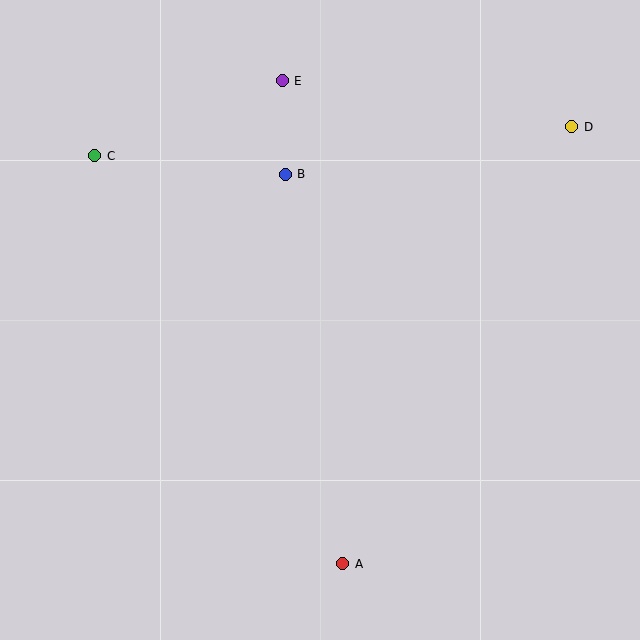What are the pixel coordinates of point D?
Point D is at (572, 127).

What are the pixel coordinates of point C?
Point C is at (95, 156).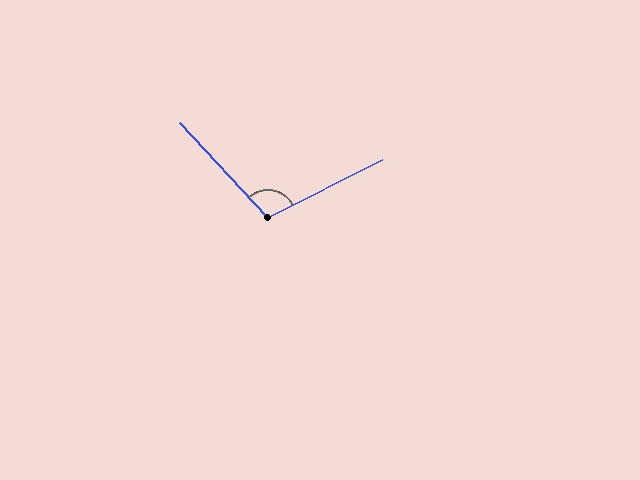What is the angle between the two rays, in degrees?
Approximately 105 degrees.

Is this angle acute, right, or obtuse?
It is obtuse.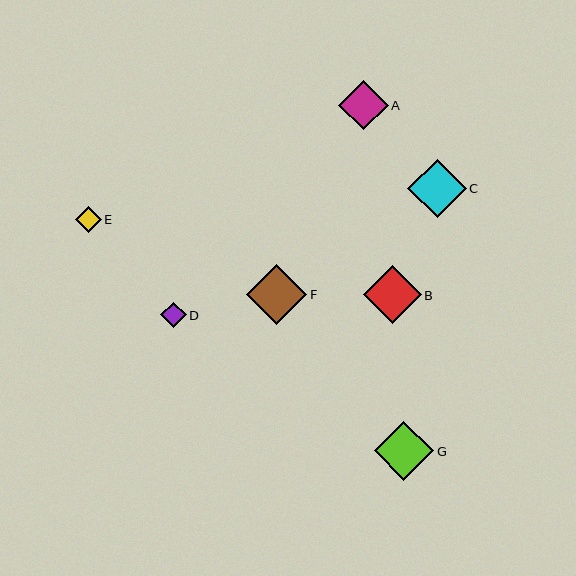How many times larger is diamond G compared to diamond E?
Diamond G is approximately 2.3 times the size of diamond E.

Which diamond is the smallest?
Diamond E is the smallest with a size of approximately 26 pixels.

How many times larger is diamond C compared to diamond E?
Diamond C is approximately 2.3 times the size of diamond E.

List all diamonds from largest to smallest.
From largest to smallest: F, G, C, B, A, D, E.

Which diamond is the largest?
Diamond F is the largest with a size of approximately 60 pixels.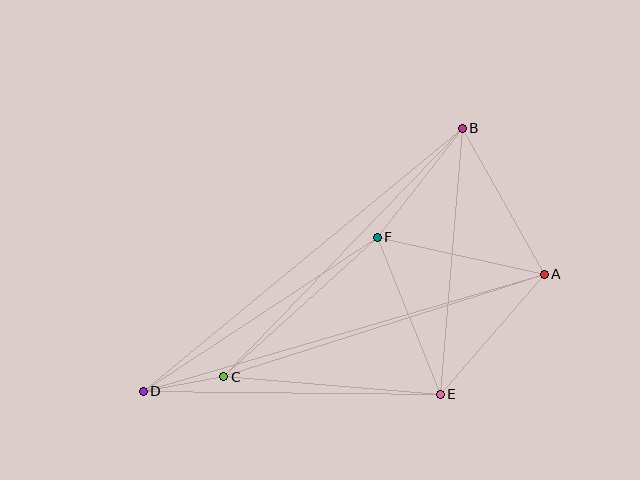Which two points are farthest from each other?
Points A and D are farthest from each other.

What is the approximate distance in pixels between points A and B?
The distance between A and B is approximately 168 pixels.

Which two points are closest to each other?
Points C and D are closest to each other.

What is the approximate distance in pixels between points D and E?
The distance between D and E is approximately 297 pixels.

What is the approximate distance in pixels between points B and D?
The distance between B and D is approximately 414 pixels.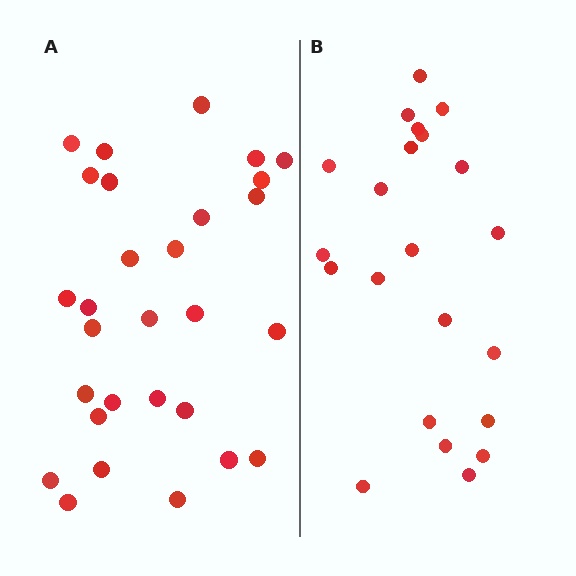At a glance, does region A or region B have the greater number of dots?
Region A (the left region) has more dots.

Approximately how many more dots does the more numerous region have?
Region A has roughly 8 or so more dots than region B.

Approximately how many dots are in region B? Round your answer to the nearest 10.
About 20 dots. (The exact count is 22, which rounds to 20.)